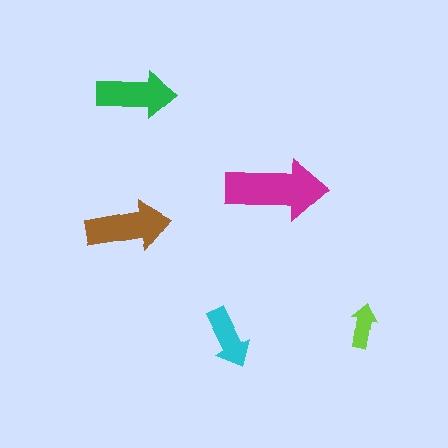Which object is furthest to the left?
The brown arrow is leftmost.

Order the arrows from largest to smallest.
the magenta one, the brown one, the green one, the cyan one, the lime one.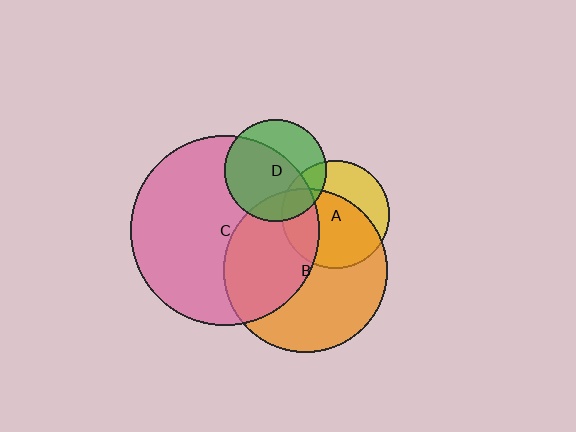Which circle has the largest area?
Circle C (pink).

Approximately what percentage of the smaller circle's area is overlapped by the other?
Approximately 65%.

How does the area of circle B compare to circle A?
Approximately 2.3 times.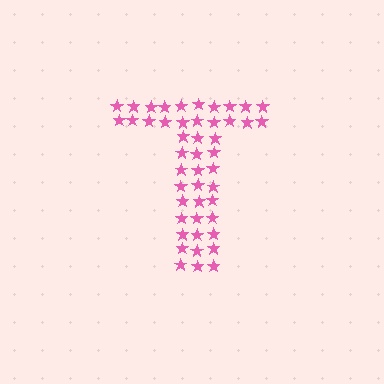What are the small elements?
The small elements are stars.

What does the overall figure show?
The overall figure shows the letter T.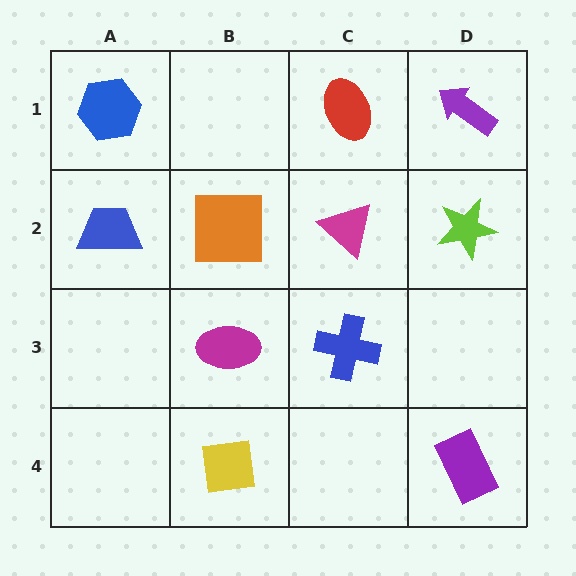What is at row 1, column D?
A purple arrow.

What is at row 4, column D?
A purple rectangle.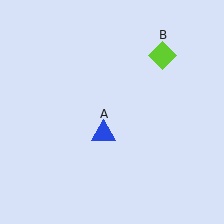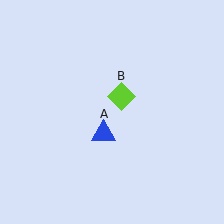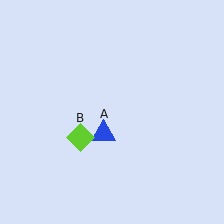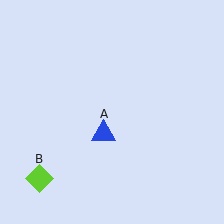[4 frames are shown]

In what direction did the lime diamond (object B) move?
The lime diamond (object B) moved down and to the left.